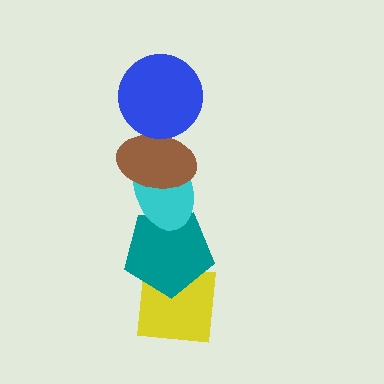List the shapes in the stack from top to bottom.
From top to bottom: the blue circle, the brown ellipse, the cyan ellipse, the teal pentagon, the yellow square.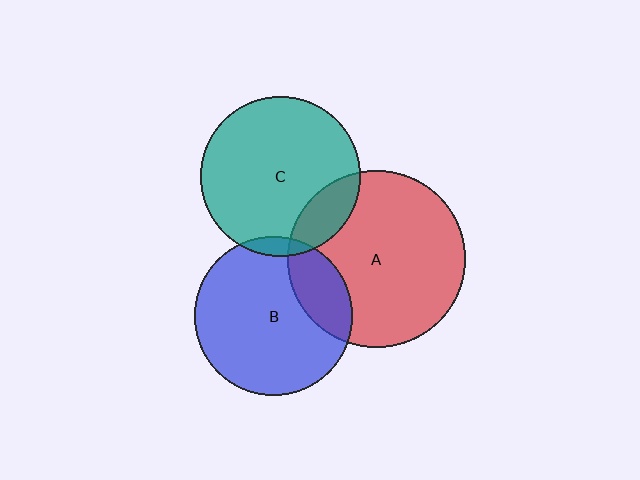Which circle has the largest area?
Circle A (red).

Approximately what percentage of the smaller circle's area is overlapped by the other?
Approximately 20%.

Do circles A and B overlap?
Yes.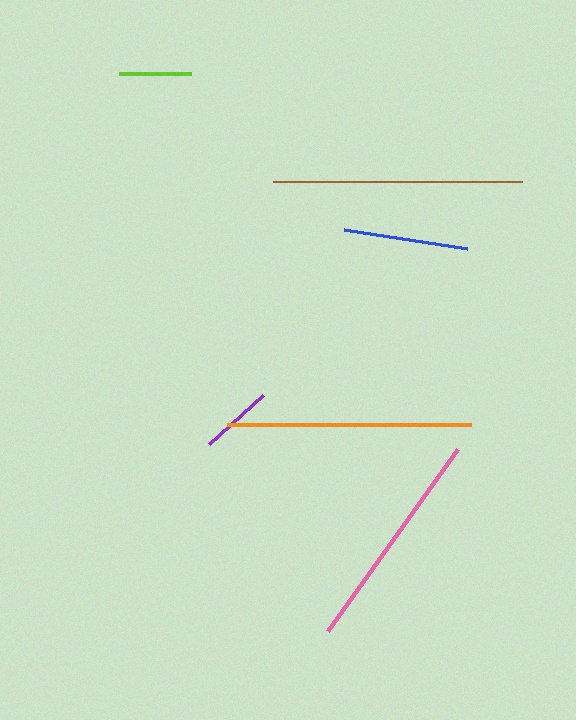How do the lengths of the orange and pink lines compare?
The orange and pink lines are approximately the same length.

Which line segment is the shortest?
The lime line is the shortest at approximately 72 pixels.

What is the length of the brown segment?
The brown segment is approximately 249 pixels long.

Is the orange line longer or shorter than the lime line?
The orange line is longer than the lime line.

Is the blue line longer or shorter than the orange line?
The orange line is longer than the blue line.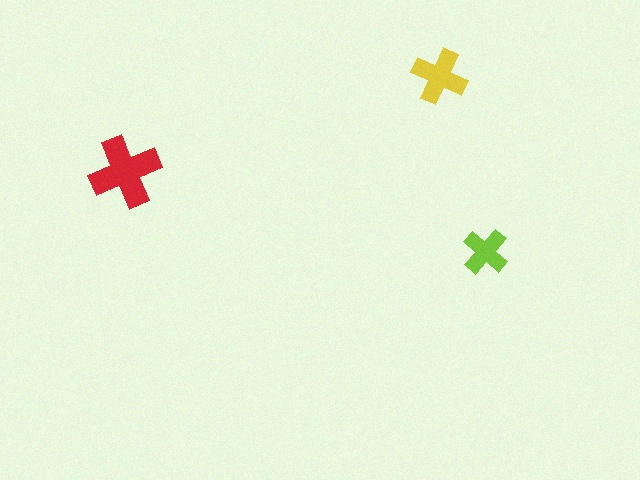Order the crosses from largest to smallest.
the red one, the yellow one, the lime one.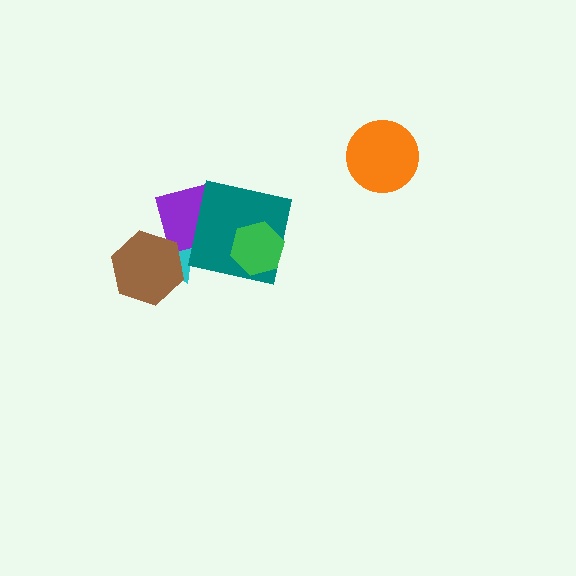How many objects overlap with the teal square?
2 objects overlap with the teal square.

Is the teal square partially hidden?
Yes, it is partially covered by another shape.